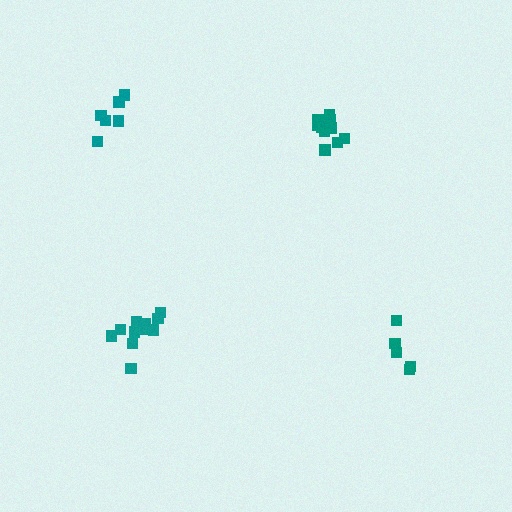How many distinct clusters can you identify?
There are 4 distinct clusters.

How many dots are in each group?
Group 1: 11 dots, Group 2: 11 dots, Group 3: 6 dots, Group 4: 5 dots (33 total).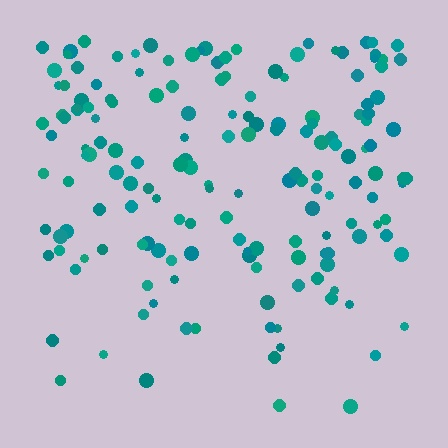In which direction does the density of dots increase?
From bottom to top, with the top side densest.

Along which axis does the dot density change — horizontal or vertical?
Vertical.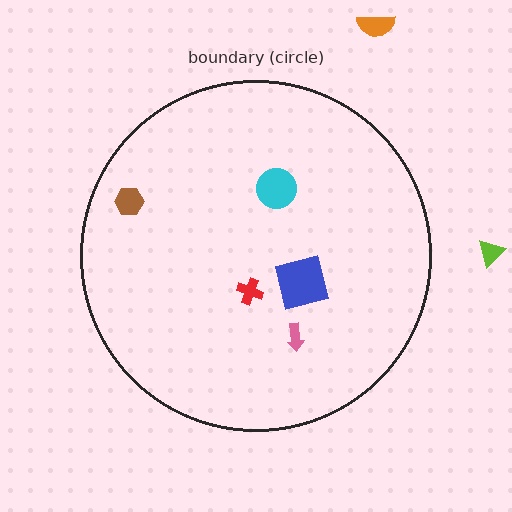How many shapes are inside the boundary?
5 inside, 2 outside.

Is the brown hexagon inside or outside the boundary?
Inside.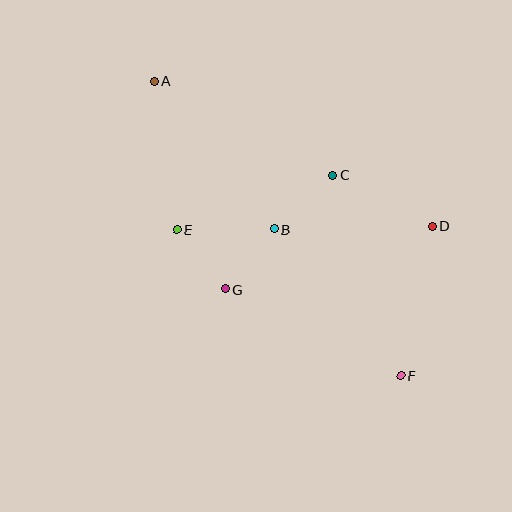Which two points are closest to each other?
Points E and G are closest to each other.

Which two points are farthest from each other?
Points A and F are farthest from each other.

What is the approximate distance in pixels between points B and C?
The distance between B and C is approximately 80 pixels.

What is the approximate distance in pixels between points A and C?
The distance between A and C is approximately 202 pixels.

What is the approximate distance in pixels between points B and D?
The distance between B and D is approximately 158 pixels.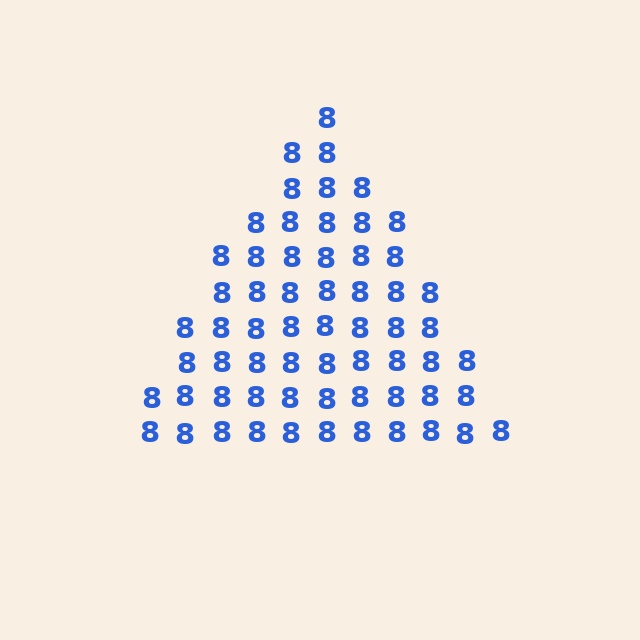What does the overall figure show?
The overall figure shows a triangle.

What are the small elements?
The small elements are digit 8's.